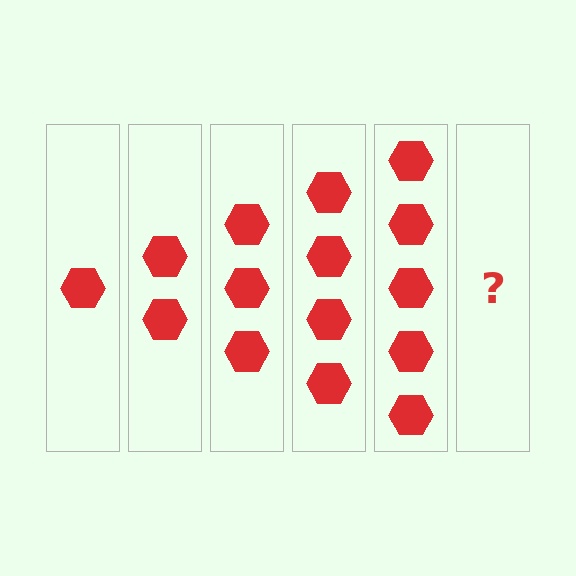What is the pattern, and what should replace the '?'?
The pattern is that each step adds one more hexagon. The '?' should be 6 hexagons.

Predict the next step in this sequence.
The next step is 6 hexagons.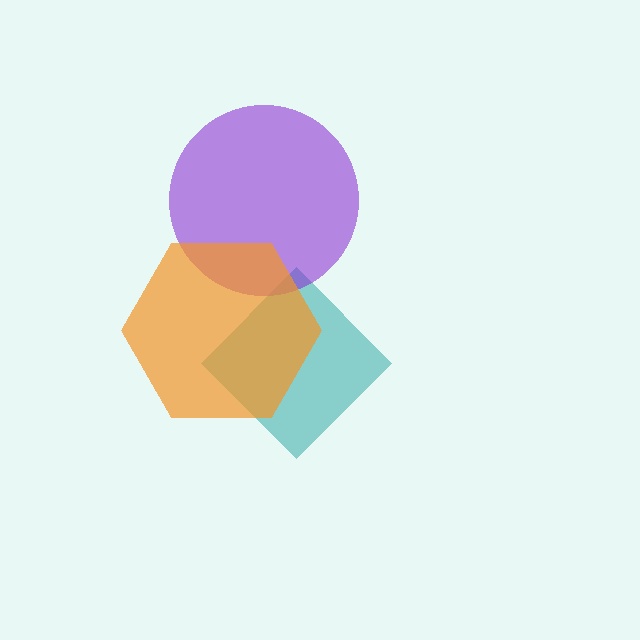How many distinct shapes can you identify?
There are 3 distinct shapes: a teal diamond, a purple circle, an orange hexagon.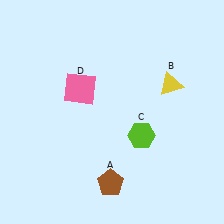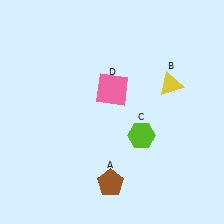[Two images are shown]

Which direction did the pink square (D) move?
The pink square (D) moved right.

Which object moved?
The pink square (D) moved right.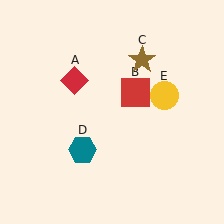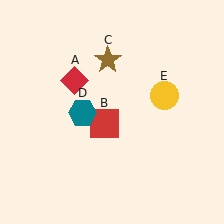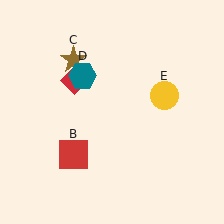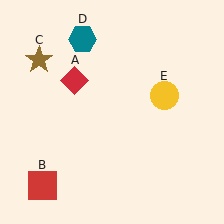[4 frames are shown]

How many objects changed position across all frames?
3 objects changed position: red square (object B), brown star (object C), teal hexagon (object D).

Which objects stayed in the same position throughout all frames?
Red diamond (object A) and yellow circle (object E) remained stationary.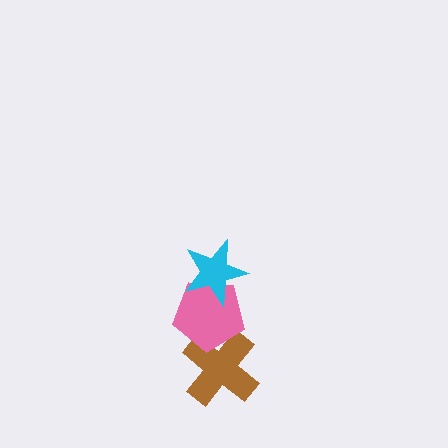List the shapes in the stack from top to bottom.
From top to bottom: the cyan star, the pink pentagon, the brown cross.